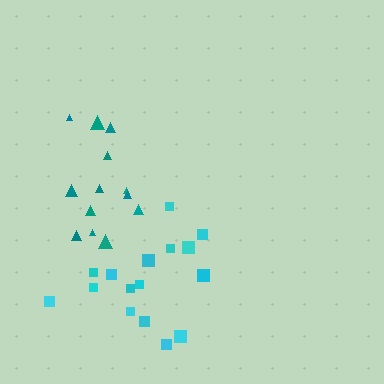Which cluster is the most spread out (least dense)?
Cyan.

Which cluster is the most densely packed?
Teal.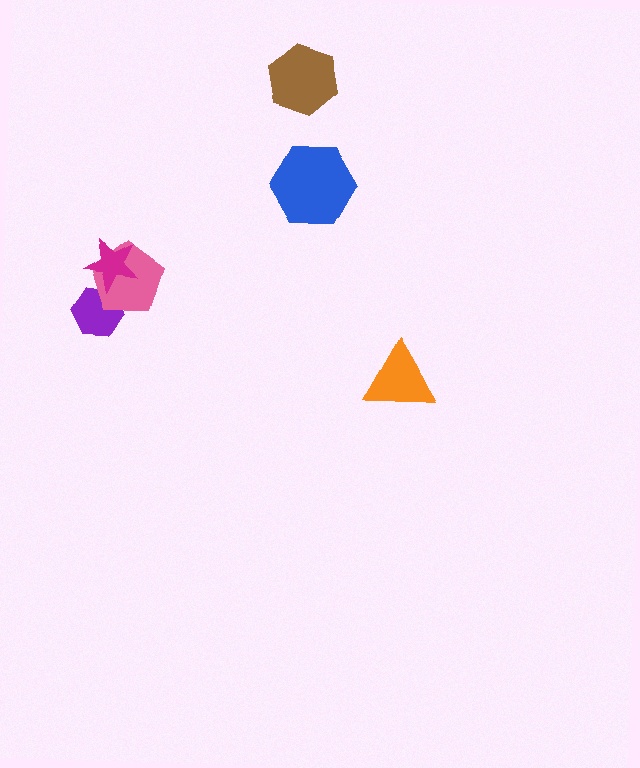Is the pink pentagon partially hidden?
Yes, it is partially covered by another shape.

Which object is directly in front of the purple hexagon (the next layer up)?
The pink pentagon is directly in front of the purple hexagon.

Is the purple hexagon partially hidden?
Yes, it is partially covered by another shape.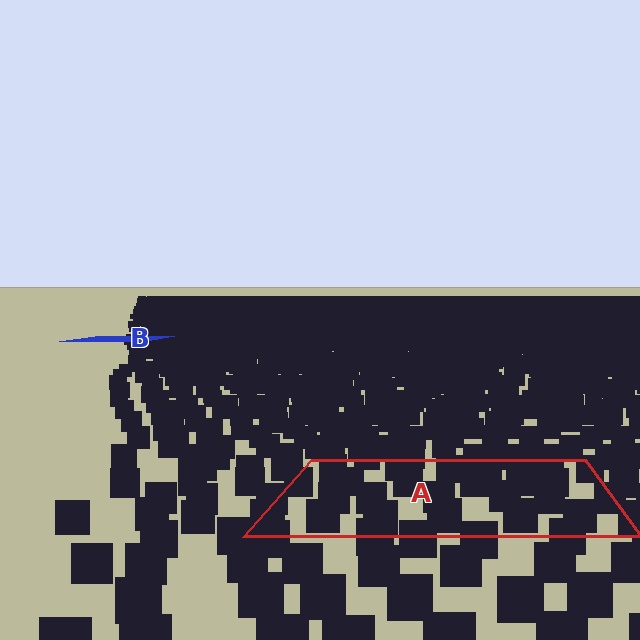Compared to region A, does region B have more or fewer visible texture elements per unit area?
Region B has more texture elements per unit area — they are packed more densely because it is farther away.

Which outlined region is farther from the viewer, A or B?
Region B is farther from the viewer — the texture elements inside it appear smaller and more densely packed.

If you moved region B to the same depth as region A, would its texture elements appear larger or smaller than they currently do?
They would appear larger. At a closer depth, the same texture elements are projected at a bigger on-screen size.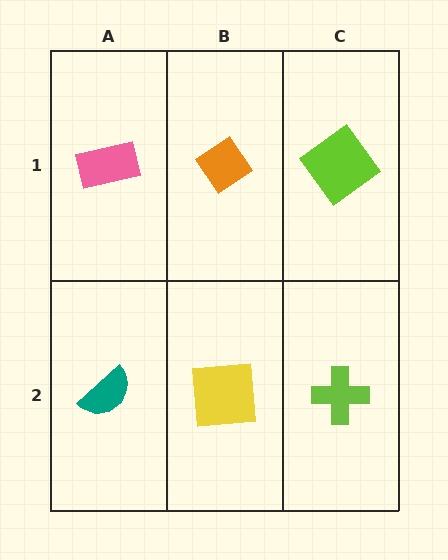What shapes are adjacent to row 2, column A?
A pink rectangle (row 1, column A), a yellow square (row 2, column B).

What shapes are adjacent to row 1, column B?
A yellow square (row 2, column B), a pink rectangle (row 1, column A), a lime diamond (row 1, column C).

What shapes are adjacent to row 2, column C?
A lime diamond (row 1, column C), a yellow square (row 2, column B).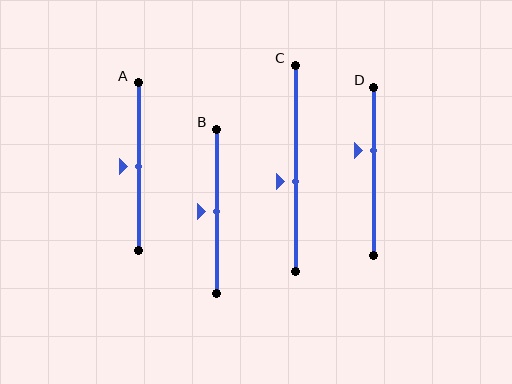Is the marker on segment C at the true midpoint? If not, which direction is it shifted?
No, the marker on segment C is shifted downward by about 7% of the segment length.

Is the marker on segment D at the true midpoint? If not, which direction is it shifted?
No, the marker on segment D is shifted upward by about 12% of the segment length.